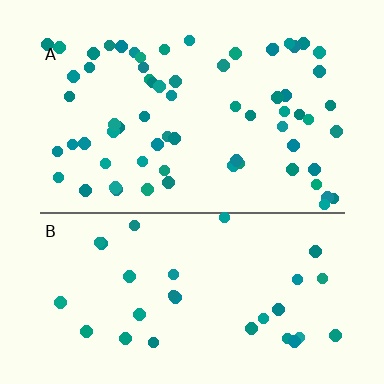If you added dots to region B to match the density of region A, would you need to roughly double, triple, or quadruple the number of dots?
Approximately double.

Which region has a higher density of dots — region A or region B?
A (the top).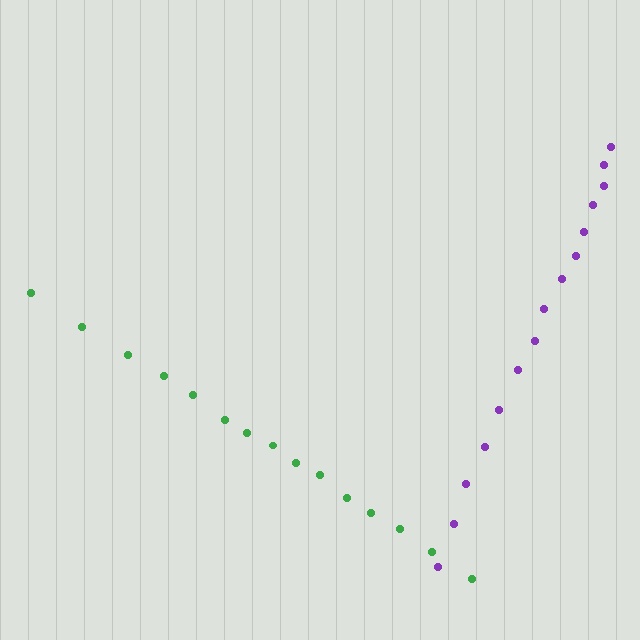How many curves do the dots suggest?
There are 2 distinct paths.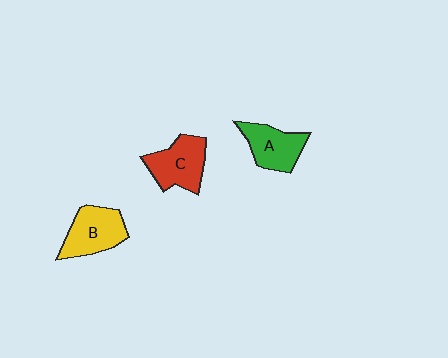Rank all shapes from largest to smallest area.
From largest to smallest: B (yellow), C (red), A (green).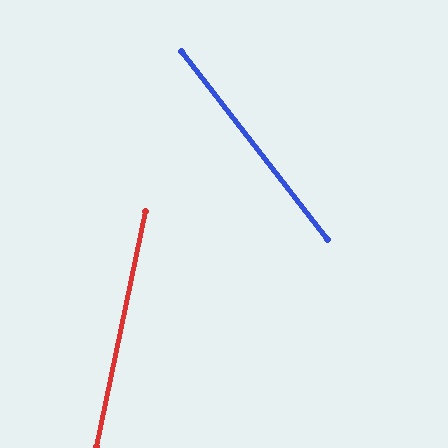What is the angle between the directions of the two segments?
Approximately 50 degrees.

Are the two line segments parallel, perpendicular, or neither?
Neither parallel nor perpendicular — they differ by about 50°.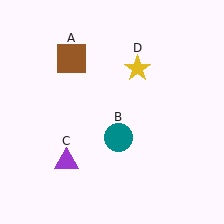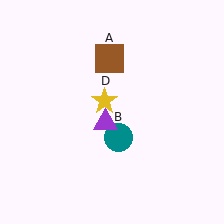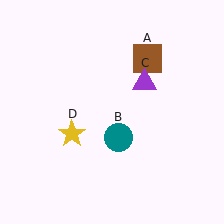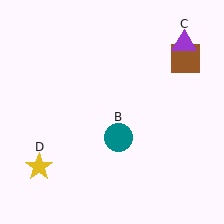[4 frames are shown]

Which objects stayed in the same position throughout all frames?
Teal circle (object B) remained stationary.